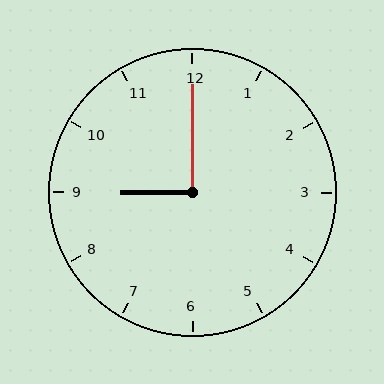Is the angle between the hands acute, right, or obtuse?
It is right.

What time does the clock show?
9:00.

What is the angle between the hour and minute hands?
Approximately 90 degrees.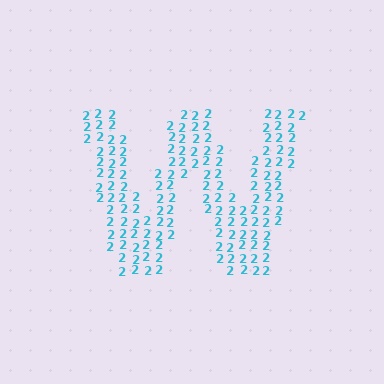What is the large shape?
The large shape is the letter W.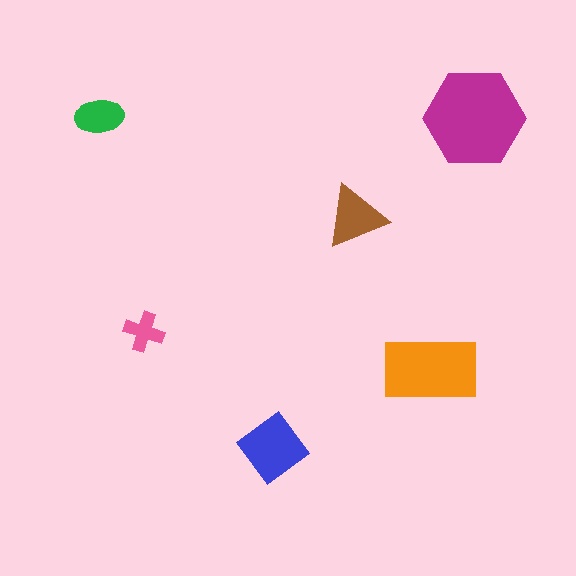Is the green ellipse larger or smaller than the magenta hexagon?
Smaller.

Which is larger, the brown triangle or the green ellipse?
The brown triangle.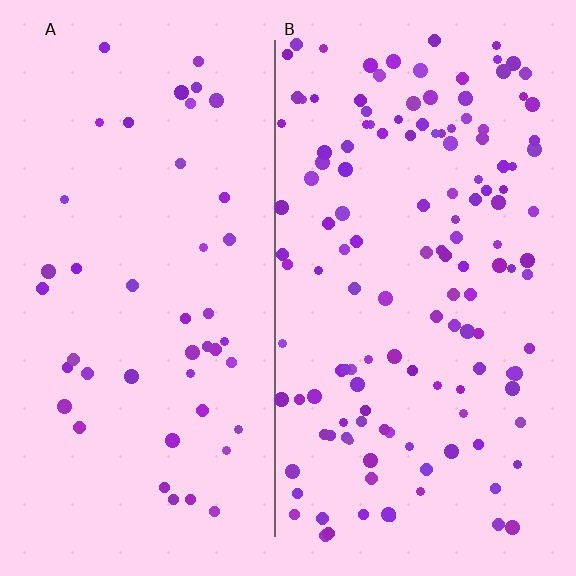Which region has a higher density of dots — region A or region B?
B (the right).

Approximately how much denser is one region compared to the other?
Approximately 3.1× — region B over region A.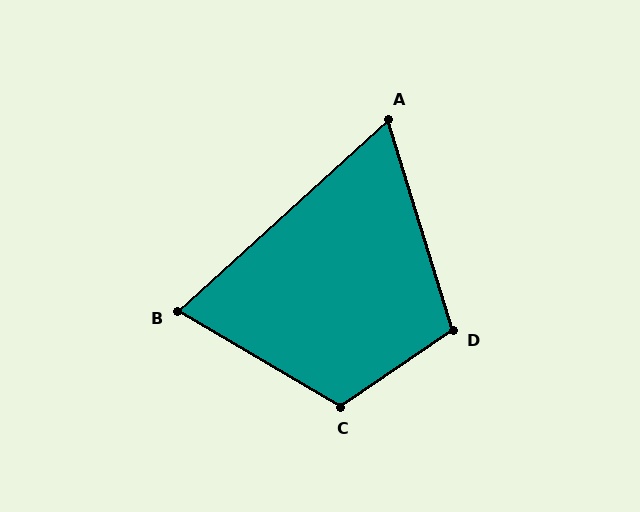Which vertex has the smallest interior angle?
A, at approximately 65 degrees.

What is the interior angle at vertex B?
Approximately 73 degrees (acute).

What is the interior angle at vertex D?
Approximately 107 degrees (obtuse).